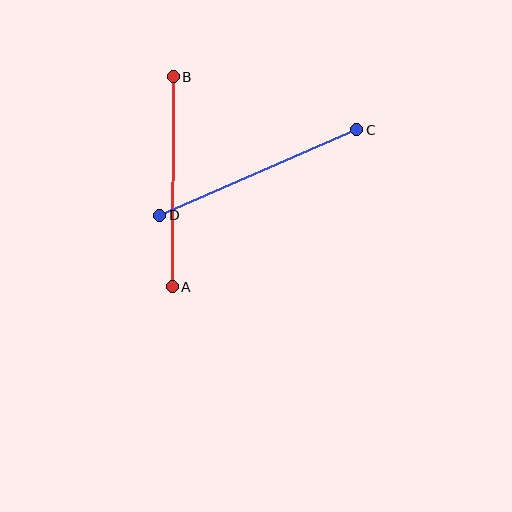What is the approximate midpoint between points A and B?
The midpoint is at approximately (173, 182) pixels.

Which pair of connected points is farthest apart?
Points C and D are farthest apart.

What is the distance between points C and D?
The distance is approximately 215 pixels.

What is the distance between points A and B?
The distance is approximately 210 pixels.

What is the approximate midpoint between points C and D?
The midpoint is at approximately (258, 172) pixels.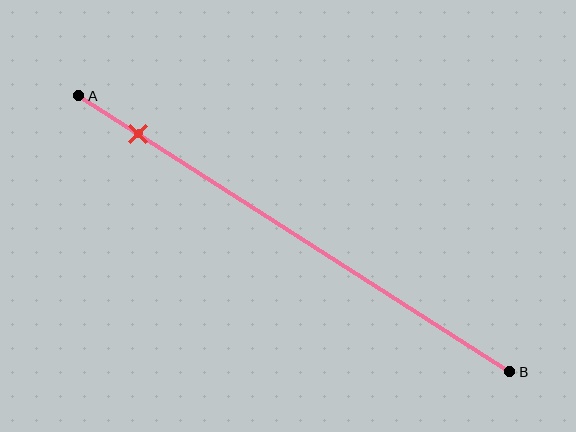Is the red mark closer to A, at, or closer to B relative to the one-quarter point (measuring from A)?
The red mark is closer to point A than the one-quarter point of segment AB.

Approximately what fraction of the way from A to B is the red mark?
The red mark is approximately 15% of the way from A to B.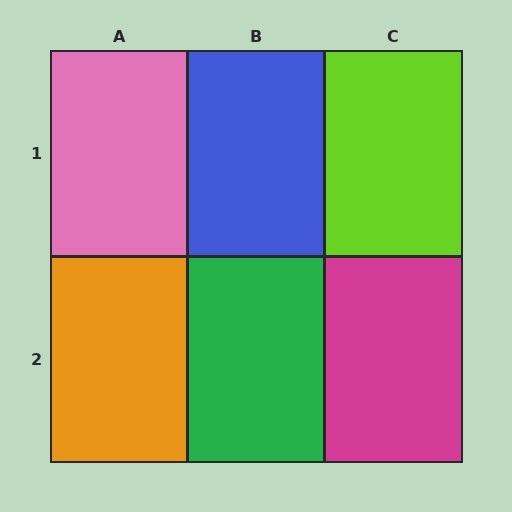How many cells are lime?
1 cell is lime.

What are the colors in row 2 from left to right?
Orange, green, magenta.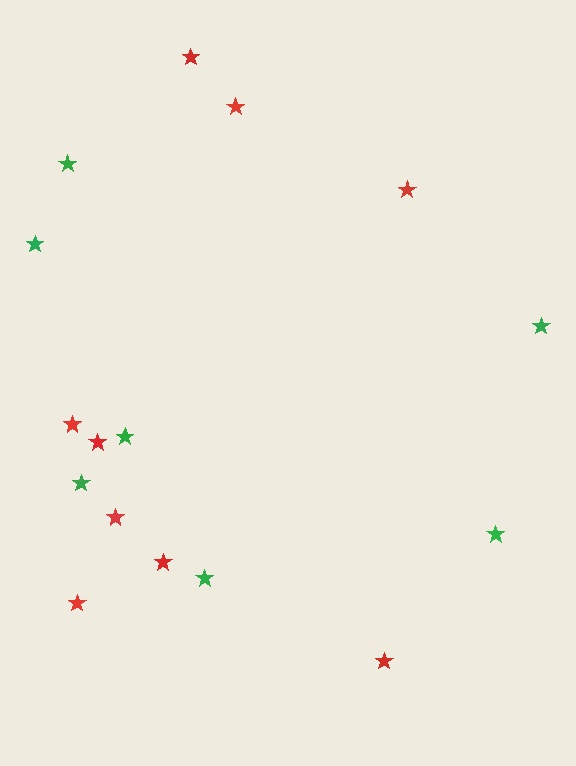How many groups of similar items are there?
There are 2 groups: one group of red stars (9) and one group of green stars (7).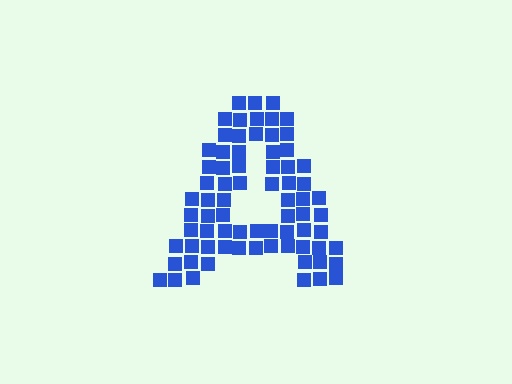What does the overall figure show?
The overall figure shows the letter A.